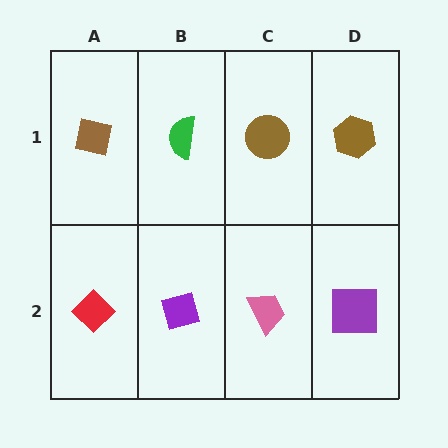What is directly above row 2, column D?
A brown hexagon.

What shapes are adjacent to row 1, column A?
A red diamond (row 2, column A), a green semicircle (row 1, column B).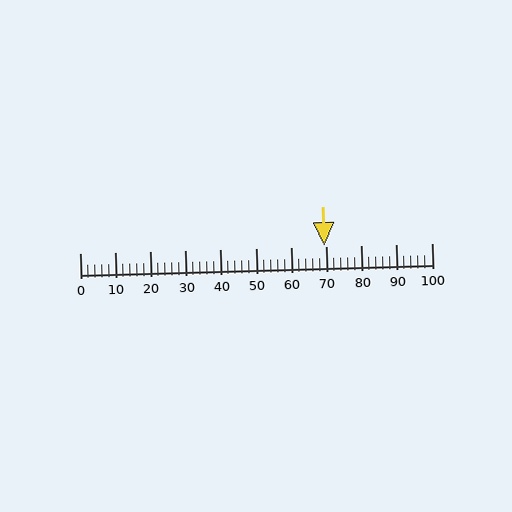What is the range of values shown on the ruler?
The ruler shows values from 0 to 100.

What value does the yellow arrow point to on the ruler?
The yellow arrow points to approximately 70.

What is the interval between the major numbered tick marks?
The major tick marks are spaced 10 units apart.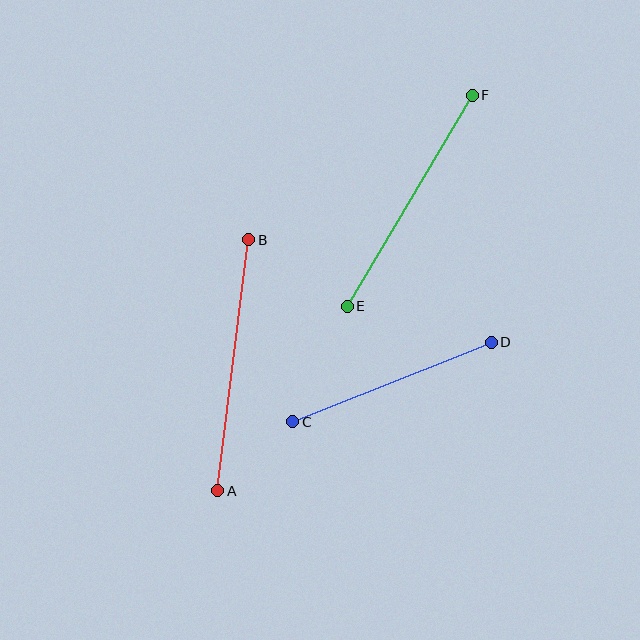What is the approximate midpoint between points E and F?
The midpoint is at approximately (410, 201) pixels.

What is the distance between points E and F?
The distance is approximately 245 pixels.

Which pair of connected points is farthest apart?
Points A and B are farthest apart.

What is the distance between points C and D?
The distance is approximately 214 pixels.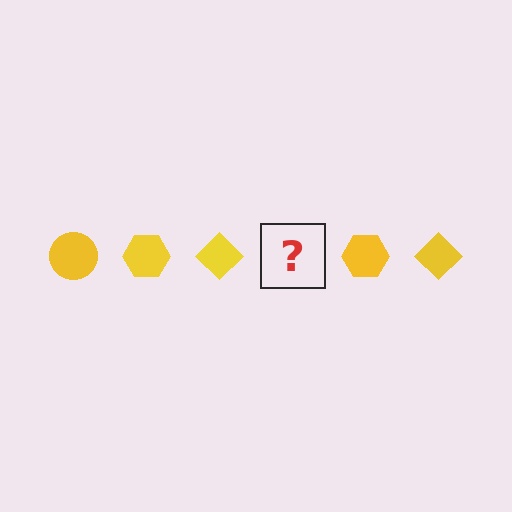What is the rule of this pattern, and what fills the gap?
The rule is that the pattern cycles through circle, hexagon, diamond shapes in yellow. The gap should be filled with a yellow circle.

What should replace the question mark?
The question mark should be replaced with a yellow circle.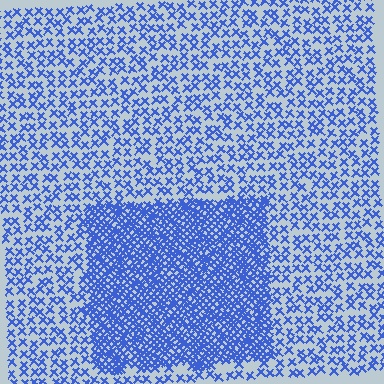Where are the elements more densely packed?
The elements are more densely packed inside the rectangle boundary.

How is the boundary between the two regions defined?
The boundary is defined by a change in element density (approximately 2.5x ratio). All elements are the same color, size, and shape.